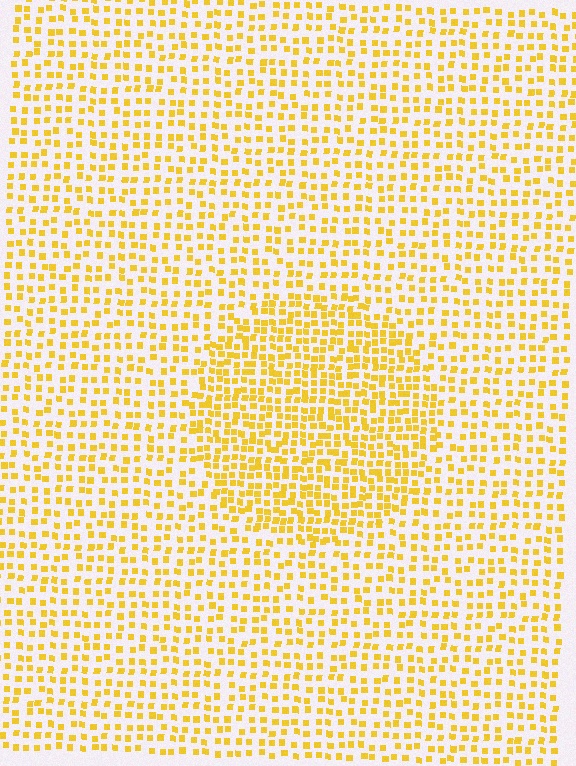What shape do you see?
I see a circle.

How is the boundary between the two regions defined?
The boundary is defined by a change in element density (approximately 1.7x ratio). All elements are the same color, size, and shape.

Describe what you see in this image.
The image contains small yellow elements arranged at two different densities. A circle-shaped region is visible where the elements are more densely packed than the surrounding area.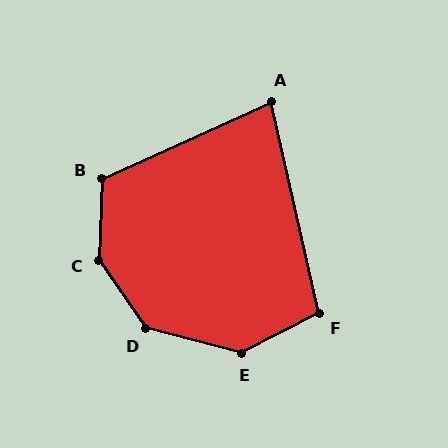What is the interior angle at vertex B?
Approximately 116 degrees (obtuse).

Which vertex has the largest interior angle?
C, at approximately 143 degrees.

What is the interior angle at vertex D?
Approximately 139 degrees (obtuse).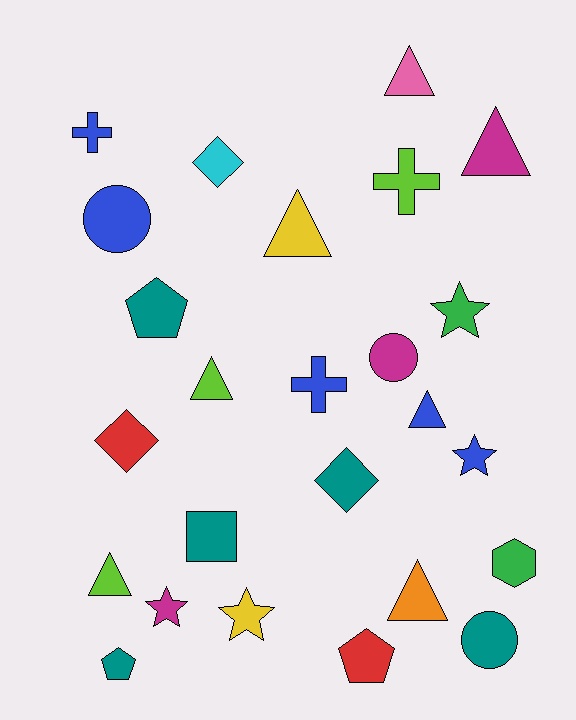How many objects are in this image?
There are 25 objects.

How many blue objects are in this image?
There are 5 blue objects.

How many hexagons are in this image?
There is 1 hexagon.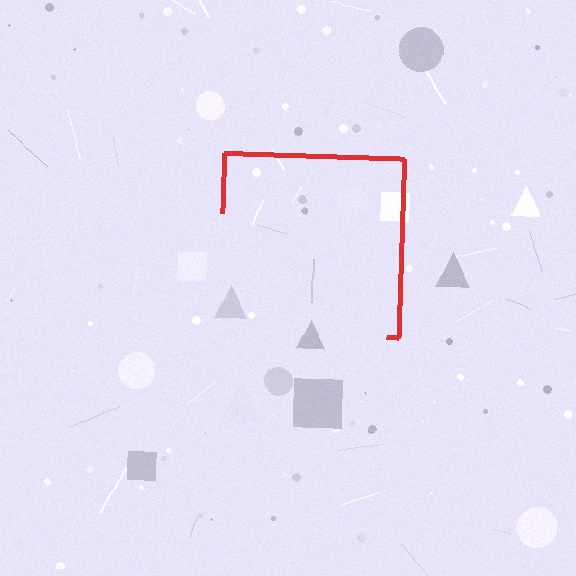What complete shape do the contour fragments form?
The contour fragments form a square.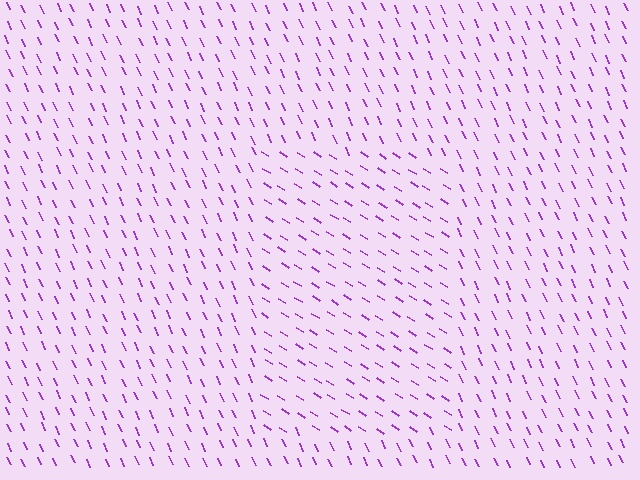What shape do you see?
I see a rectangle.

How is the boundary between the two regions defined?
The boundary is defined purely by a change in line orientation (approximately 33 degrees difference). All lines are the same color and thickness.